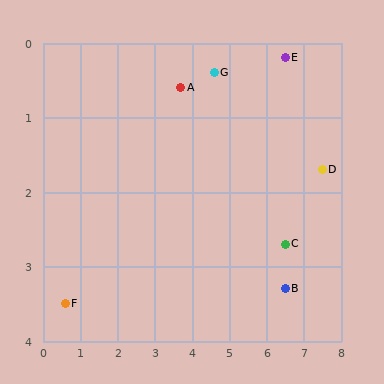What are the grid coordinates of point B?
Point B is at approximately (6.5, 3.3).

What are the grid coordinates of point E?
Point E is at approximately (6.5, 0.2).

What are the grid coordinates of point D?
Point D is at approximately (7.5, 1.7).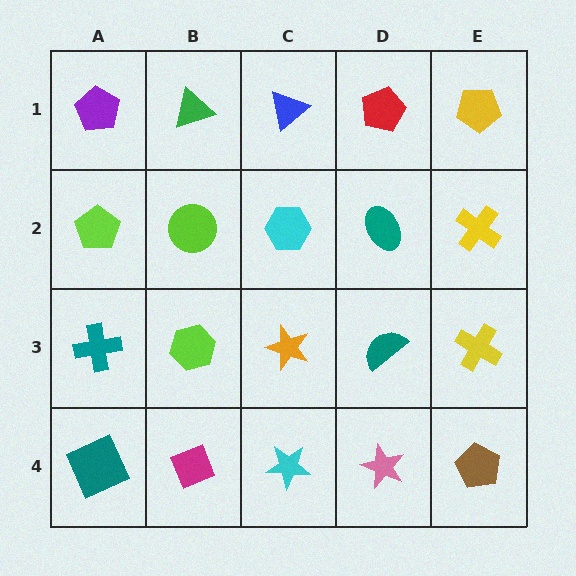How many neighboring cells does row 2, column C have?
4.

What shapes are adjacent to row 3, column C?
A cyan hexagon (row 2, column C), a cyan star (row 4, column C), a lime hexagon (row 3, column B), a teal semicircle (row 3, column D).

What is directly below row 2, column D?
A teal semicircle.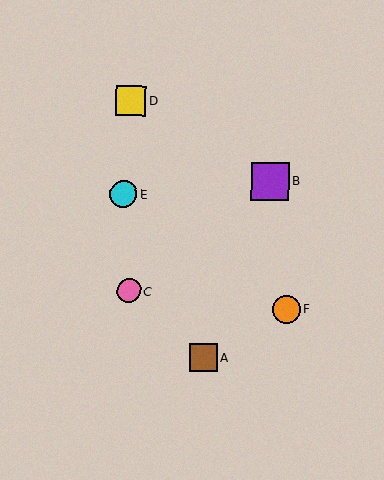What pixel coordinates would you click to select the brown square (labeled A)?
Click at (203, 358) to select the brown square A.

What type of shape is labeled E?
Shape E is a cyan circle.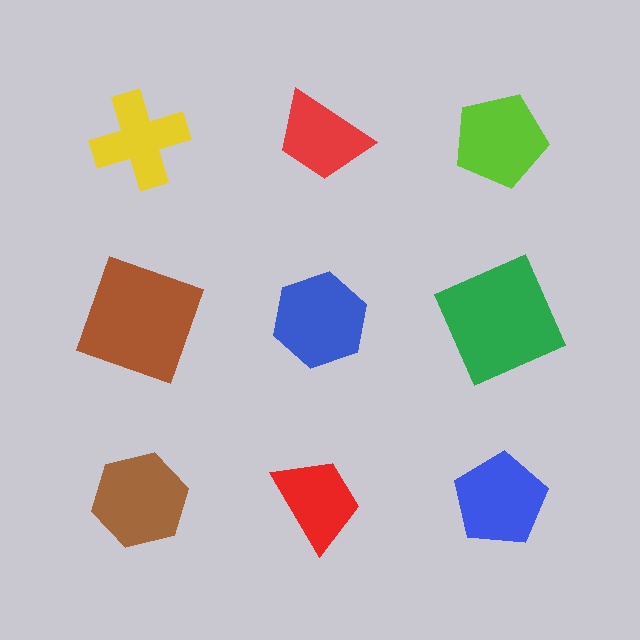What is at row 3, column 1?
A brown hexagon.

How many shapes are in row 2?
3 shapes.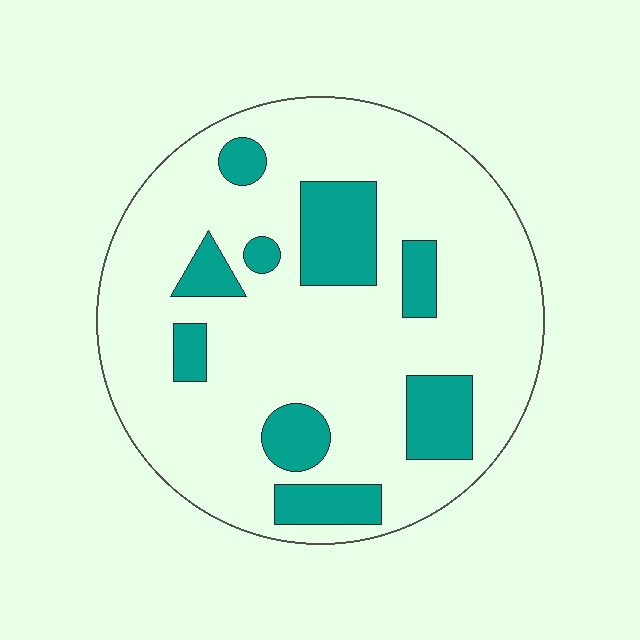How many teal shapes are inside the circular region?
9.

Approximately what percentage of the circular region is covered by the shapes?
Approximately 20%.